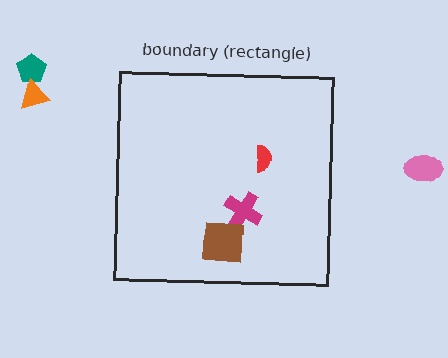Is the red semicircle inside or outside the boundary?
Inside.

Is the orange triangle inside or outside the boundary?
Outside.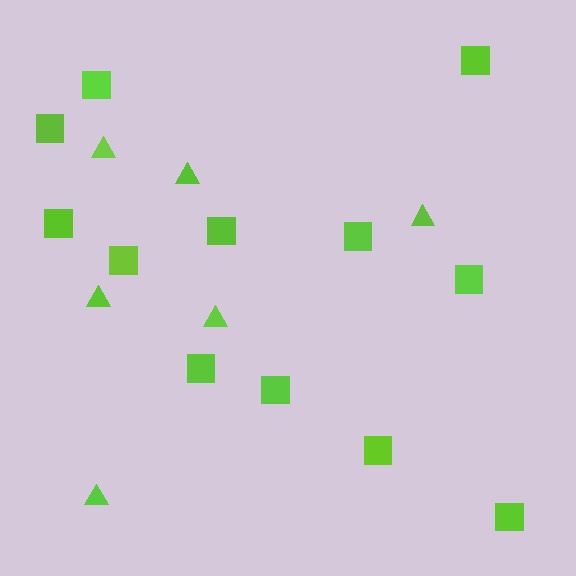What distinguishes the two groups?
There are 2 groups: one group of squares (12) and one group of triangles (6).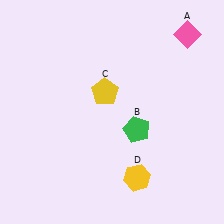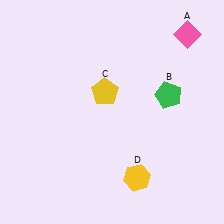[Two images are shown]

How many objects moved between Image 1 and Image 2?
1 object moved between the two images.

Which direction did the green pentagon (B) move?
The green pentagon (B) moved up.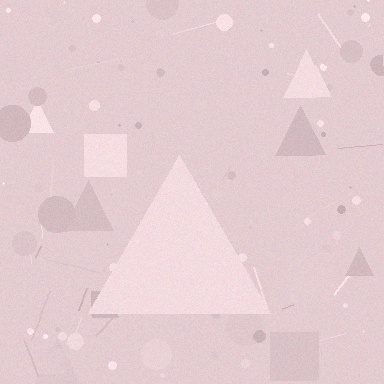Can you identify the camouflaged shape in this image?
The camouflaged shape is a triangle.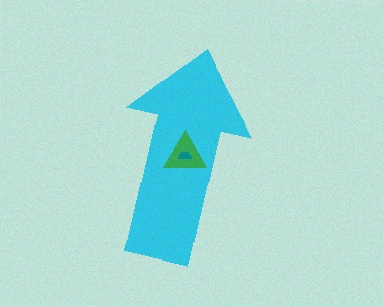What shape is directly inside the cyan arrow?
The green triangle.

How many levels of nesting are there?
3.